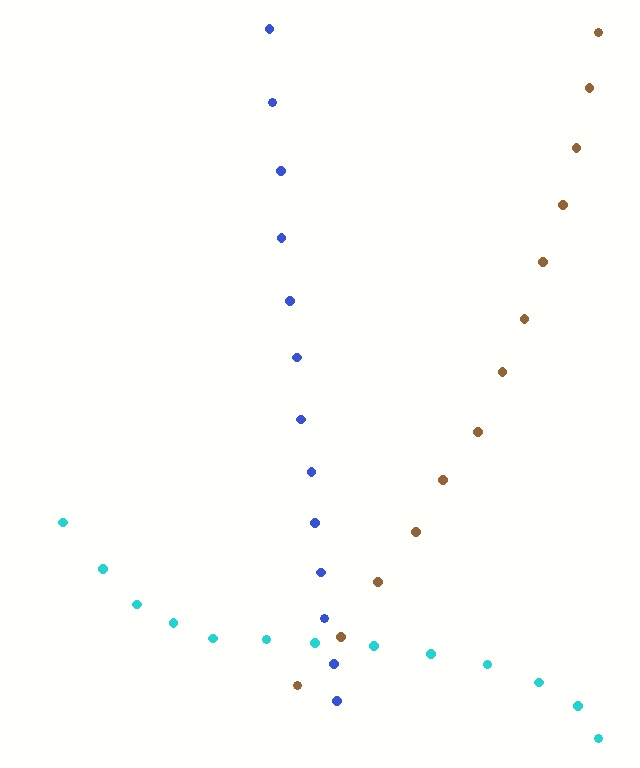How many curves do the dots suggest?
There are 3 distinct paths.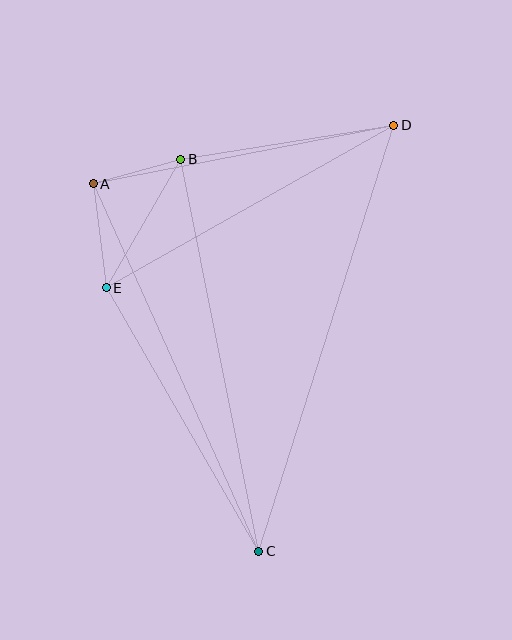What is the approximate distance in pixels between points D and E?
The distance between D and E is approximately 330 pixels.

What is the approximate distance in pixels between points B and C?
The distance between B and C is approximately 400 pixels.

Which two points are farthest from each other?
Points C and D are farthest from each other.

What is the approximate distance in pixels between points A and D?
The distance between A and D is approximately 306 pixels.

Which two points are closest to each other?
Points A and B are closest to each other.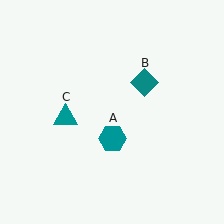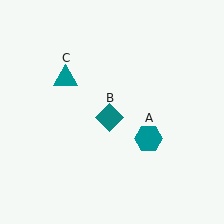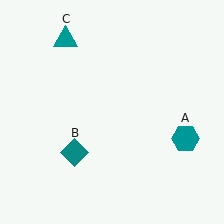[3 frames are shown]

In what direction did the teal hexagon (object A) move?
The teal hexagon (object A) moved right.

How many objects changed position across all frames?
3 objects changed position: teal hexagon (object A), teal diamond (object B), teal triangle (object C).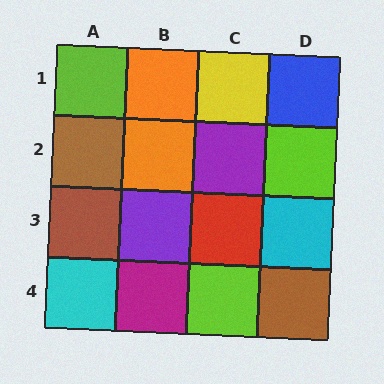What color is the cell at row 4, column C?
Lime.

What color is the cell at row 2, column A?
Brown.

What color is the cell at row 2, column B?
Orange.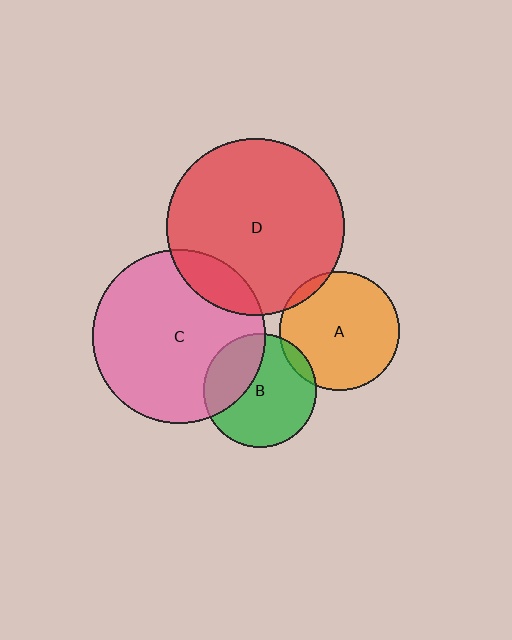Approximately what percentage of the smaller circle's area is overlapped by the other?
Approximately 15%.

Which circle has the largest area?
Circle D (red).